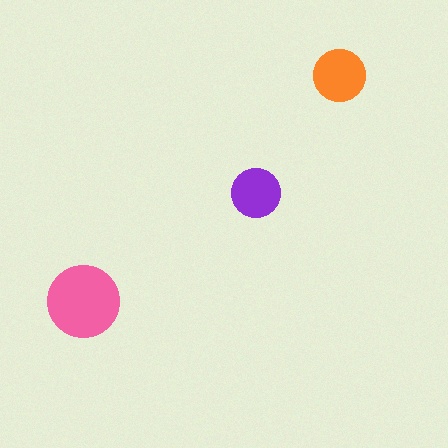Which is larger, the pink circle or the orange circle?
The pink one.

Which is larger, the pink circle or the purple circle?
The pink one.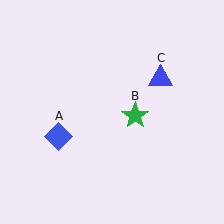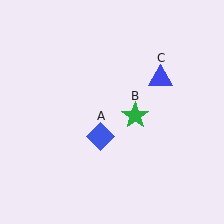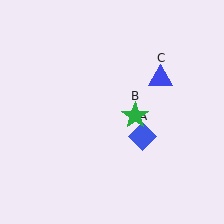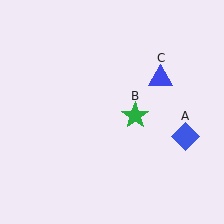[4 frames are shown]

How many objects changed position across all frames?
1 object changed position: blue diamond (object A).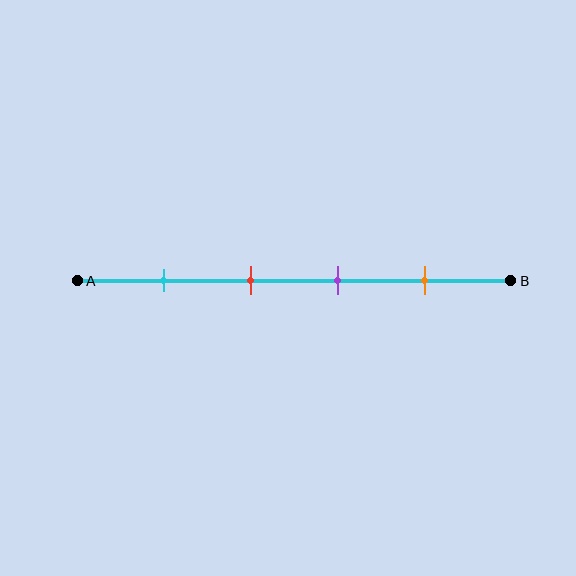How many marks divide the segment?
There are 4 marks dividing the segment.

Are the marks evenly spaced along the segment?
Yes, the marks are approximately evenly spaced.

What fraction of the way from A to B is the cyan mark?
The cyan mark is approximately 20% (0.2) of the way from A to B.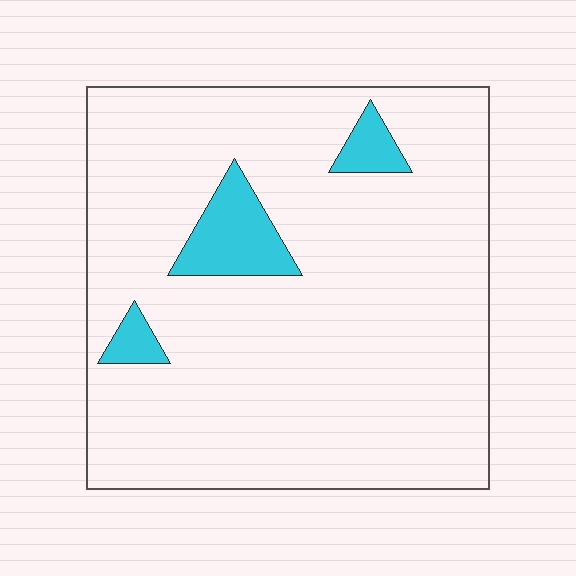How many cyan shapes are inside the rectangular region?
3.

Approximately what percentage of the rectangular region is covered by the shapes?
Approximately 10%.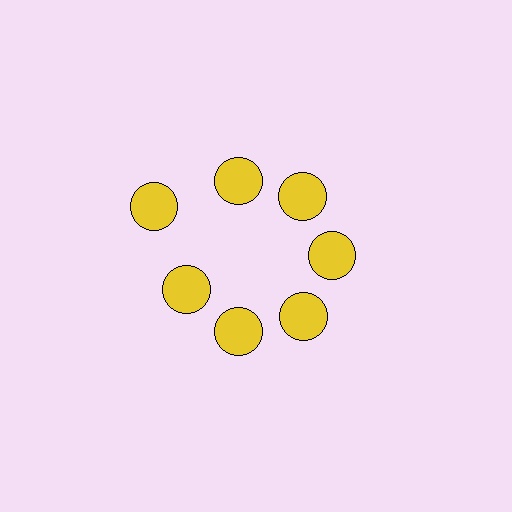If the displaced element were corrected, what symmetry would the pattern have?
It would have 7-fold rotational symmetry — the pattern would map onto itself every 51 degrees.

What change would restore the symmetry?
The symmetry would be restored by moving it inward, back onto the ring so that all 7 circles sit at equal angles and equal distance from the center.